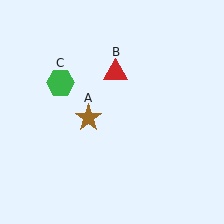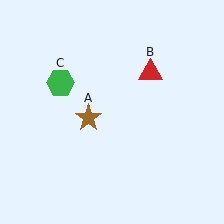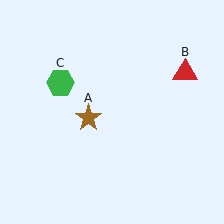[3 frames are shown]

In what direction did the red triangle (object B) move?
The red triangle (object B) moved right.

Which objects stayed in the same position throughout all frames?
Brown star (object A) and green hexagon (object C) remained stationary.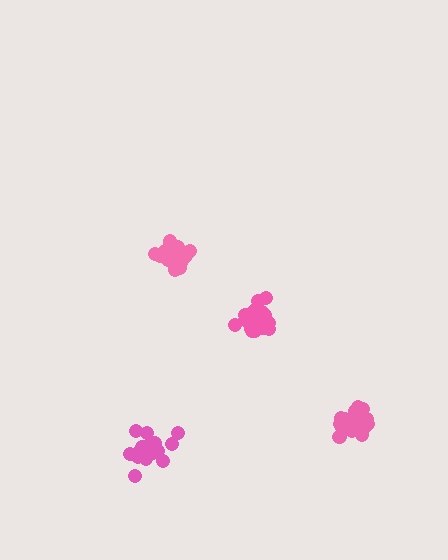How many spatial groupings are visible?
There are 4 spatial groupings.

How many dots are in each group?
Group 1: 21 dots, Group 2: 21 dots, Group 3: 18 dots, Group 4: 21 dots (81 total).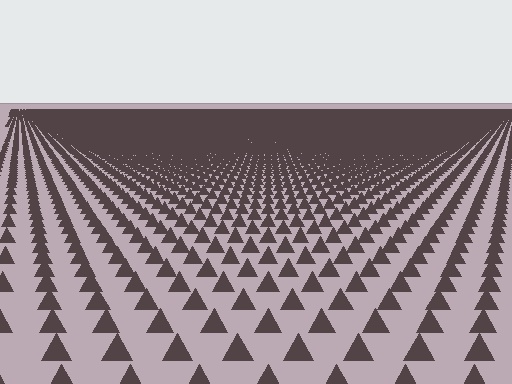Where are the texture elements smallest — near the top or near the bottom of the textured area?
Near the top.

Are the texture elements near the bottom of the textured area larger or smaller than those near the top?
Larger. Near the bottom, elements are closer to the viewer and appear at a bigger on-screen size.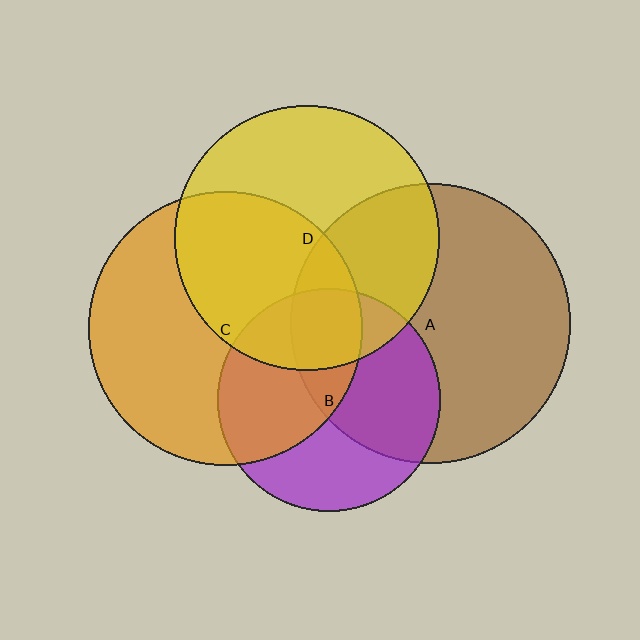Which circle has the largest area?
Circle A (brown).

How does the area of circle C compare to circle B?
Approximately 1.5 times.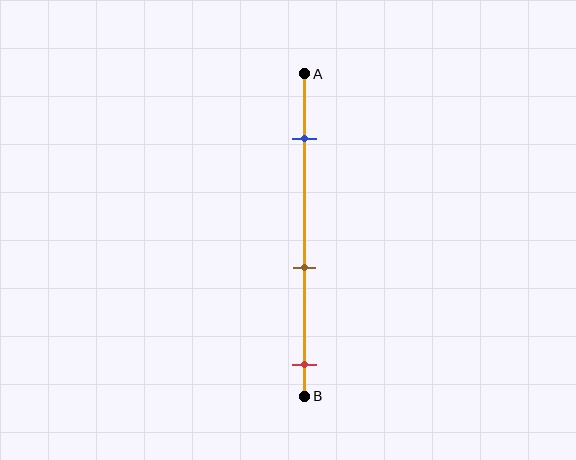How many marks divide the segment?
There are 3 marks dividing the segment.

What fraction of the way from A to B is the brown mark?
The brown mark is approximately 60% (0.6) of the way from A to B.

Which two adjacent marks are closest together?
The brown and red marks are the closest adjacent pair.